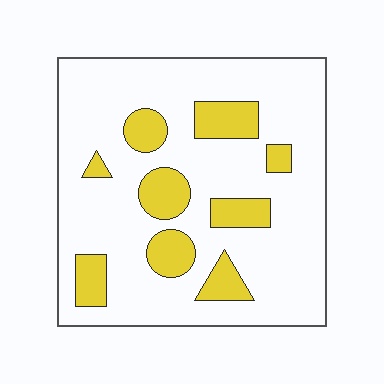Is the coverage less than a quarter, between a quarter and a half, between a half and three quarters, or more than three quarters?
Less than a quarter.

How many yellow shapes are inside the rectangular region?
9.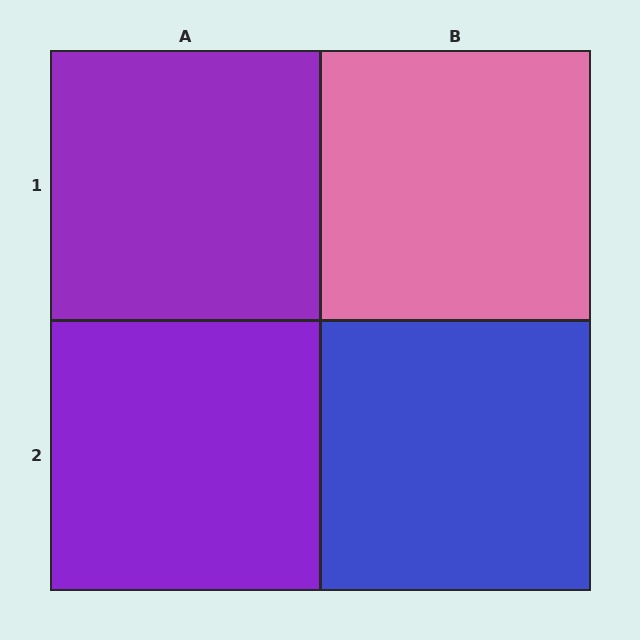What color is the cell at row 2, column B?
Blue.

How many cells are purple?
2 cells are purple.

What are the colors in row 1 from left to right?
Purple, pink.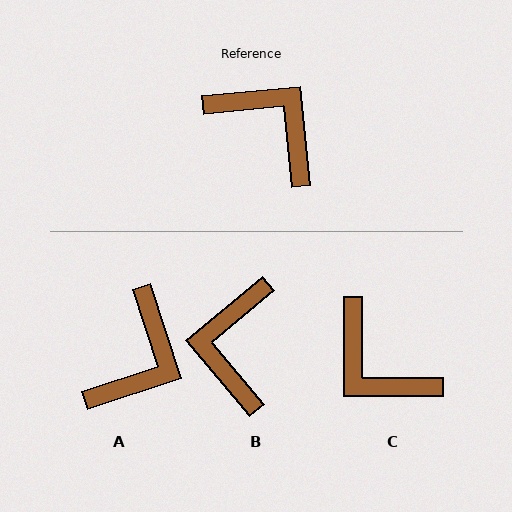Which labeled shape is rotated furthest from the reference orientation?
C, about 175 degrees away.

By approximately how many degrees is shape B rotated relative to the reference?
Approximately 125 degrees counter-clockwise.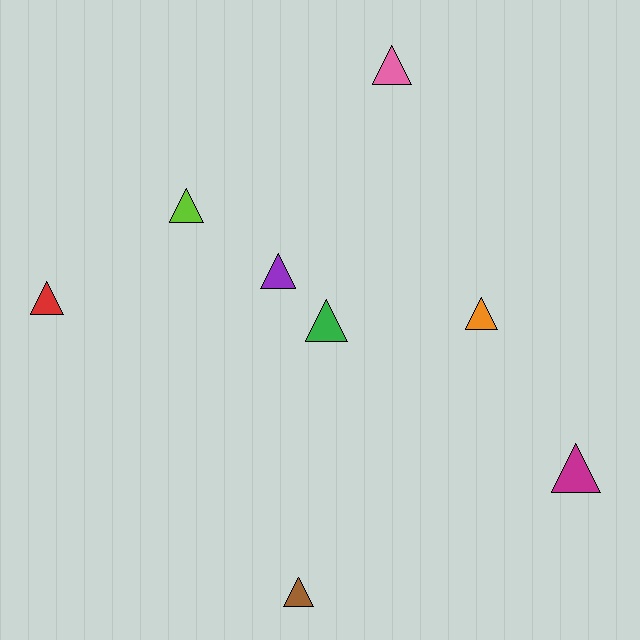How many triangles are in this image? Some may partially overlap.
There are 8 triangles.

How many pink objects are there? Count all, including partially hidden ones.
There is 1 pink object.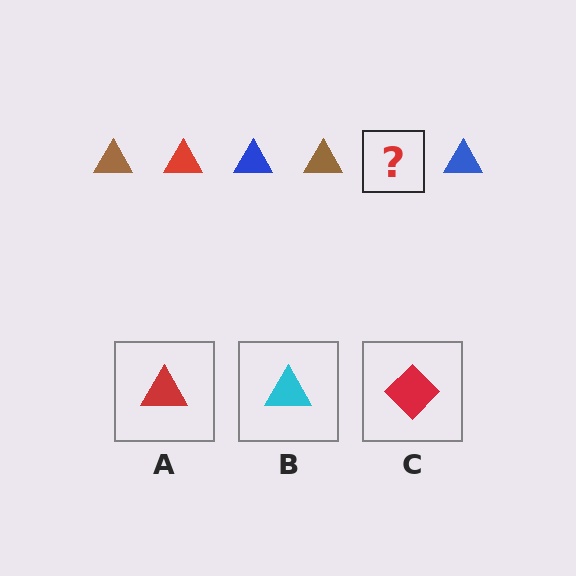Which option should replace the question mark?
Option A.